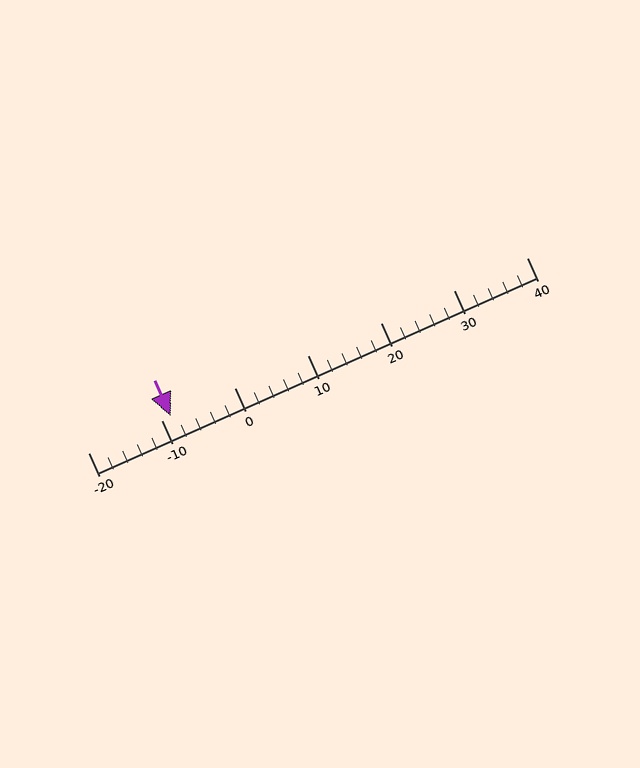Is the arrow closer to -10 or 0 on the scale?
The arrow is closer to -10.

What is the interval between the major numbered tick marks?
The major tick marks are spaced 10 units apart.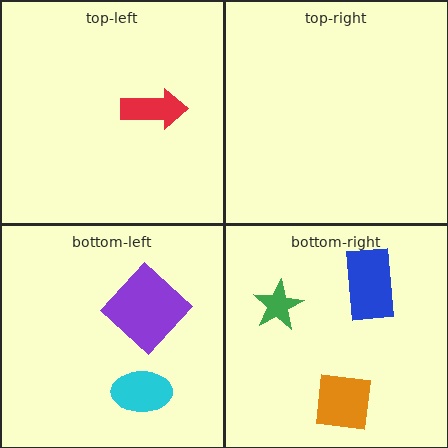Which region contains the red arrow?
The top-left region.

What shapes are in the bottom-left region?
The purple diamond, the cyan ellipse.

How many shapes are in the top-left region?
1.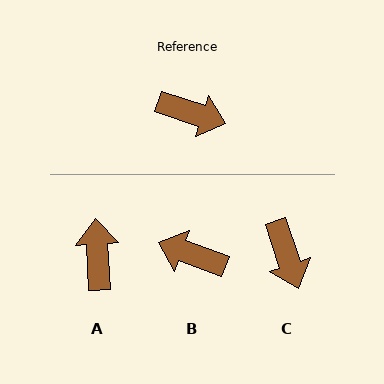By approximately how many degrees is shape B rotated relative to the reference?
Approximately 179 degrees counter-clockwise.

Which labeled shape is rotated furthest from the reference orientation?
B, about 179 degrees away.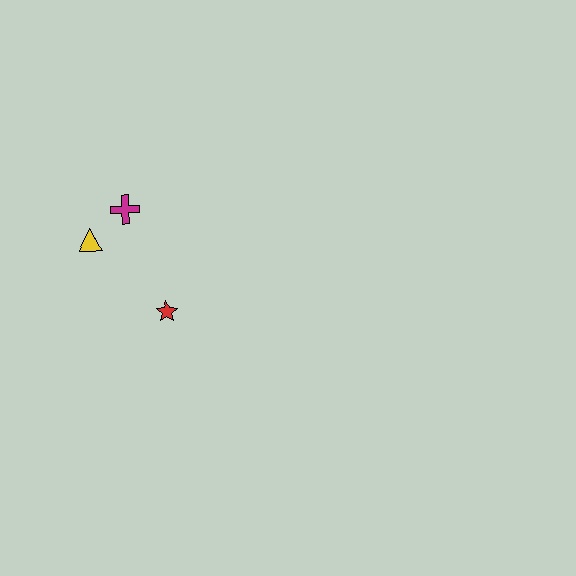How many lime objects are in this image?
There are no lime objects.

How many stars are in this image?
There is 1 star.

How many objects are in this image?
There are 3 objects.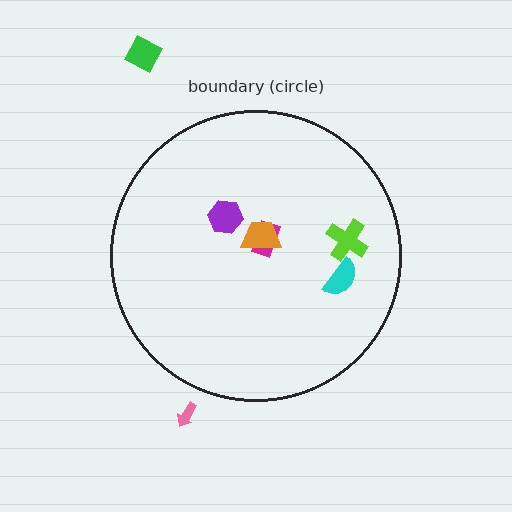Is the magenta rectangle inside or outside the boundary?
Inside.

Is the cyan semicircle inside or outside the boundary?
Inside.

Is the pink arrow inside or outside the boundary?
Outside.